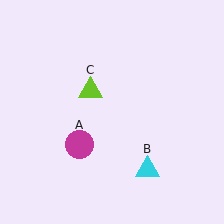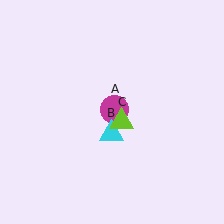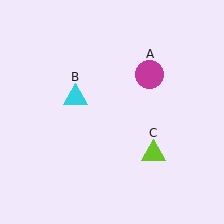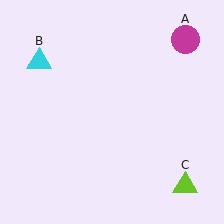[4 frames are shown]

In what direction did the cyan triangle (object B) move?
The cyan triangle (object B) moved up and to the left.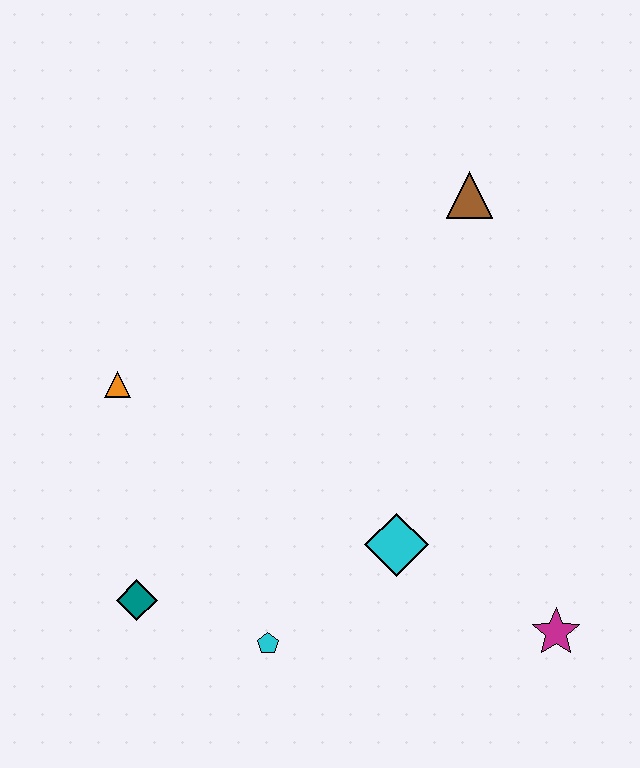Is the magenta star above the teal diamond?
No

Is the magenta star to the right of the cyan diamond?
Yes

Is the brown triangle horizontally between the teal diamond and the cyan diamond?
No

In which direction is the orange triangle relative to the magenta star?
The orange triangle is to the left of the magenta star.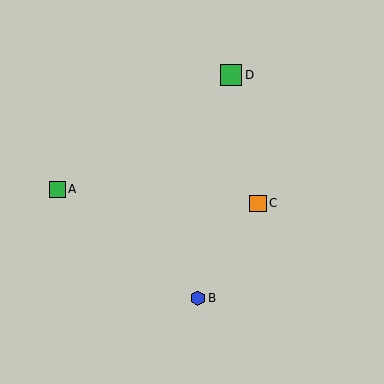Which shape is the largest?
The green square (labeled D) is the largest.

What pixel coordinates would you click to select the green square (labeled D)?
Click at (231, 75) to select the green square D.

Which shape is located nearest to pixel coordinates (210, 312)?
The blue hexagon (labeled B) at (198, 298) is nearest to that location.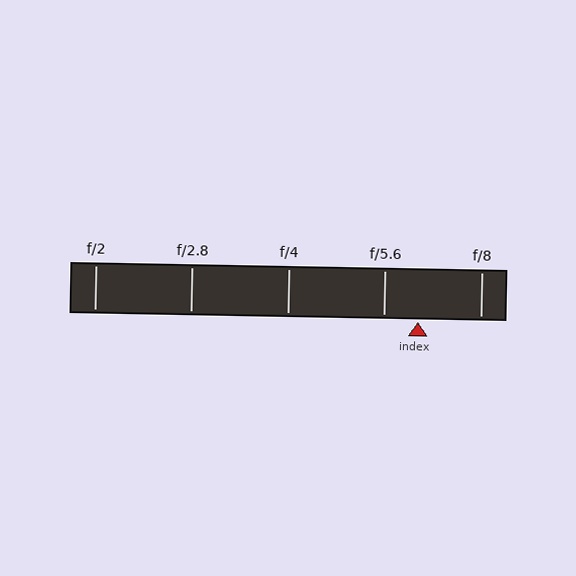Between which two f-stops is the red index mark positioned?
The index mark is between f/5.6 and f/8.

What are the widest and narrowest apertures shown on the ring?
The widest aperture shown is f/2 and the narrowest is f/8.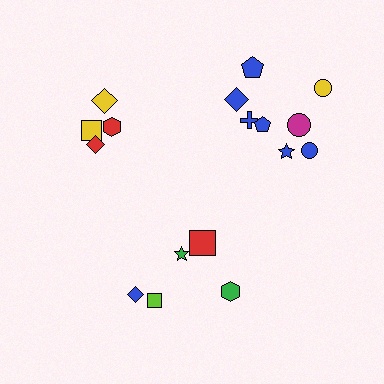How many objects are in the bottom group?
There are 5 objects.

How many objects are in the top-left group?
There are 4 objects.